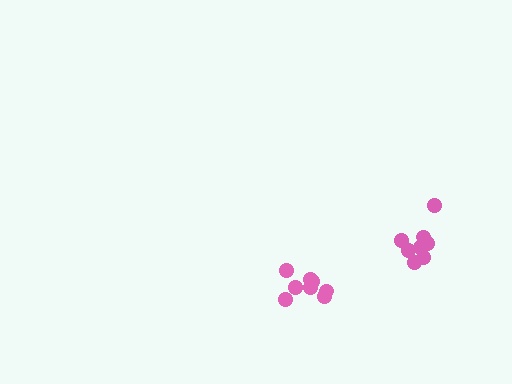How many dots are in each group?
Group 1: 8 dots, Group 2: 8 dots (16 total).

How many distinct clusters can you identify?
There are 2 distinct clusters.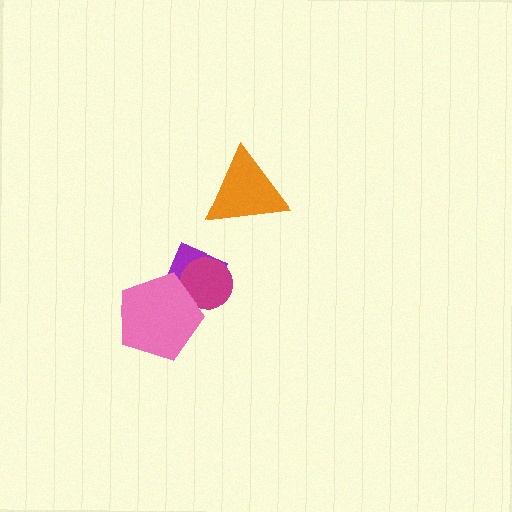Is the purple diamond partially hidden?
Yes, it is partially covered by another shape.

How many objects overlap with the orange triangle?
0 objects overlap with the orange triangle.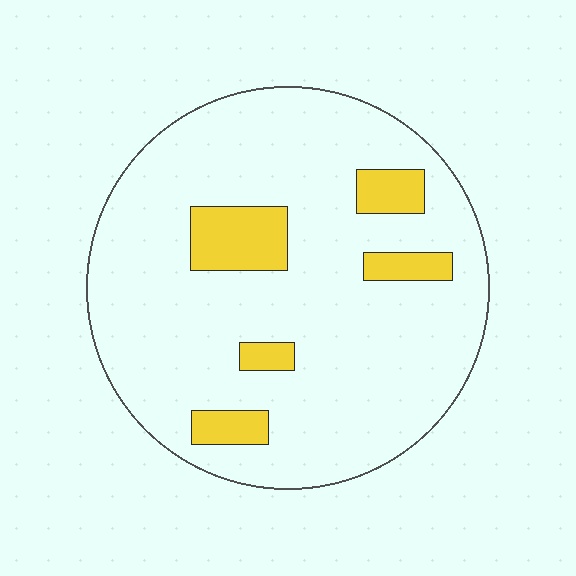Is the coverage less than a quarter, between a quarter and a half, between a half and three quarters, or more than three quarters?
Less than a quarter.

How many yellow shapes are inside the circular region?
5.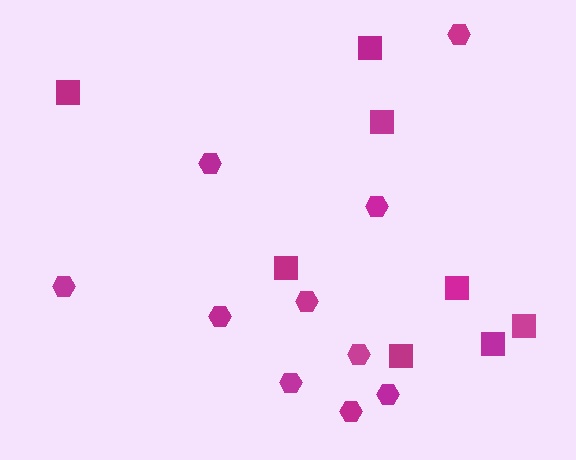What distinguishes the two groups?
There are 2 groups: one group of hexagons (10) and one group of squares (8).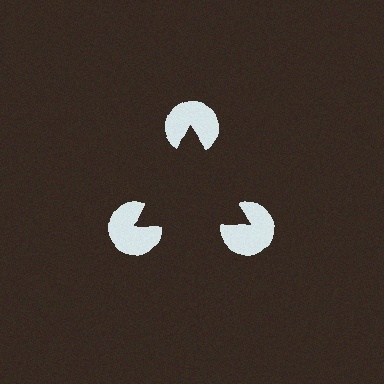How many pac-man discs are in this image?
There are 3 — one at each vertex of the illusory triangle.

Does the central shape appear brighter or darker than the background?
It typically appears slightly darker than the background, even though no actual brightness change is drawn.